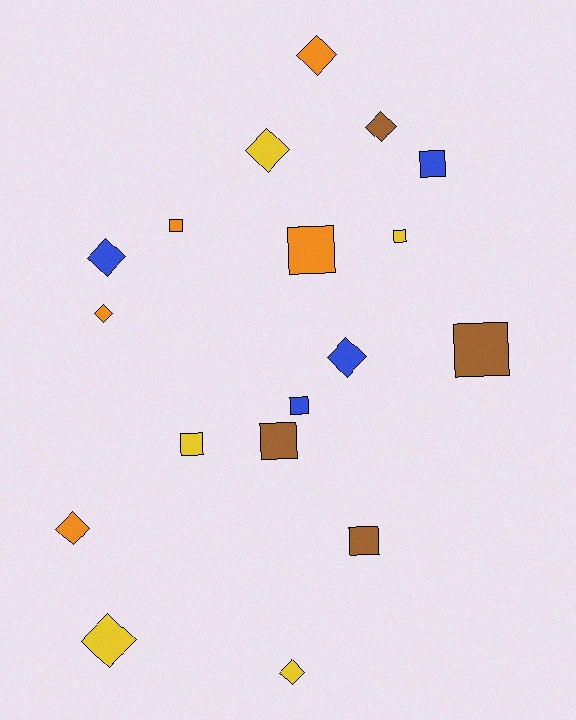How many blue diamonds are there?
There are 2 blue diamonds.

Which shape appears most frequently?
Square, with 9 objects.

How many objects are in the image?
There are 18 objects.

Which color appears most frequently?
Orange, with 5 objects.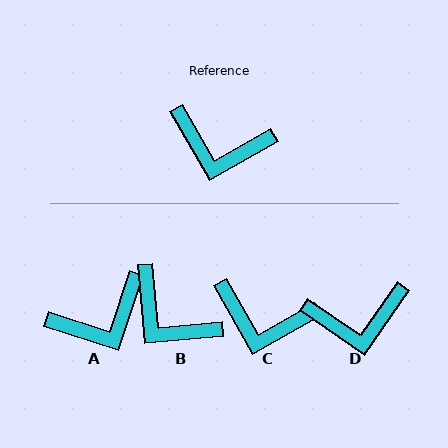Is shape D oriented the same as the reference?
No, it is off by about 26 degrees.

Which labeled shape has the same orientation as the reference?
C.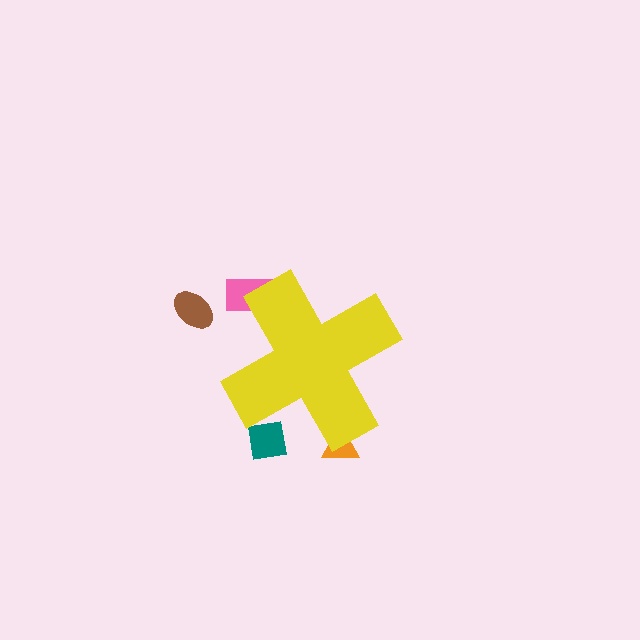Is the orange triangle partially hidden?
Yes, the orange triangle is partially hidden behind the yellow cross.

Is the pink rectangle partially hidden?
Yes, the pink rectangle is partially hidden behind the yellow cross.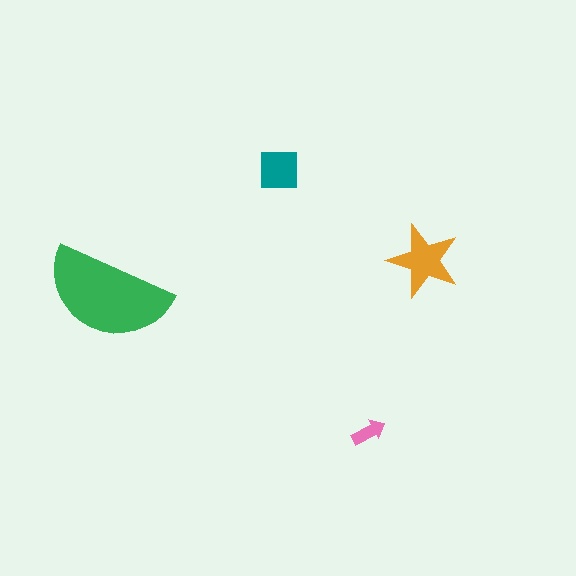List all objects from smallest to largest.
The pink arrow, the teal square, the orange star, the green semicircle.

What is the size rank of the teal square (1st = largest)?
3rd.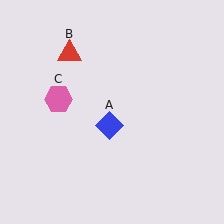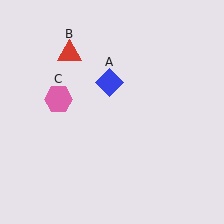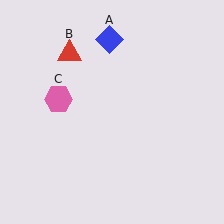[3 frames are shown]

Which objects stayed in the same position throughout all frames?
Red triangle (object B) and pink hexagon (object C) remained stationary.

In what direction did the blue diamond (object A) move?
The blue diamond (object A) moved up.